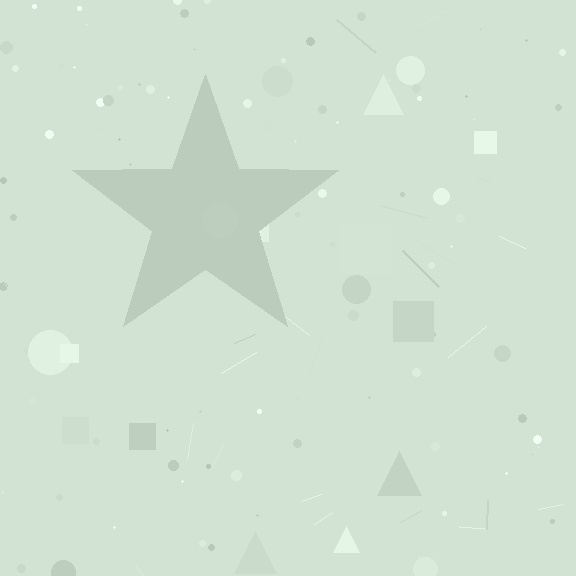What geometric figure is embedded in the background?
A star is embedded in the background.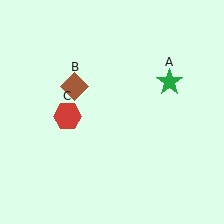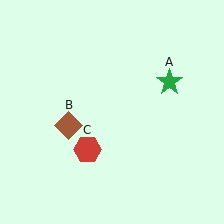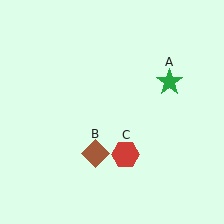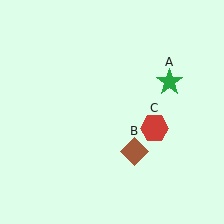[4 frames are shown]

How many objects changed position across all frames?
2 objects changed position: brown diamond (object B), red hexagon (object C).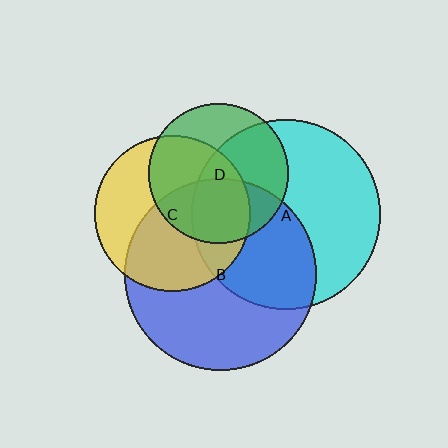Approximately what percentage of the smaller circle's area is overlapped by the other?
Approximately 55%.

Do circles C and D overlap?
Yes.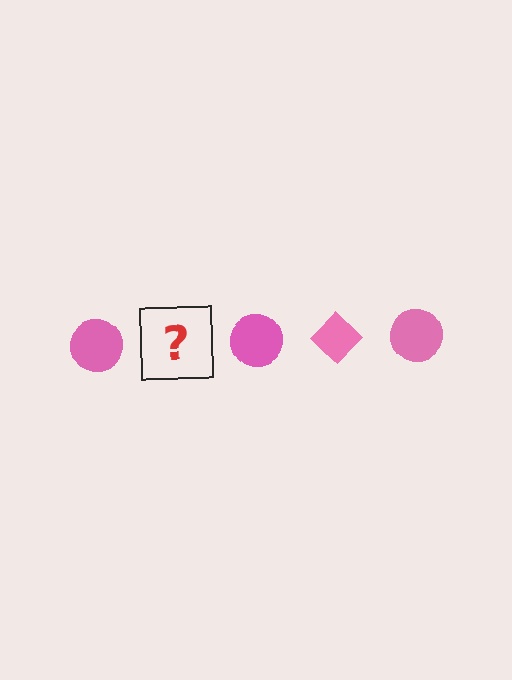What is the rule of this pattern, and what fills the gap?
The rule is that the pattern cycles through circle, diamond shapes in pink. The gap should be filled with a pink diamond.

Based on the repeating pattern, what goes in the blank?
The blank should be a pink diamond.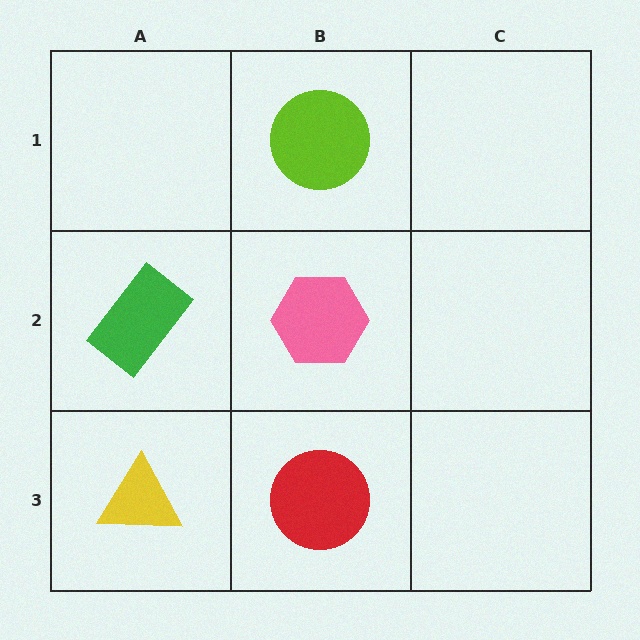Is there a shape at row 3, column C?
No, that cell is empty.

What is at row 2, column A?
A green rectangle.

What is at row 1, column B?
A lime circle.